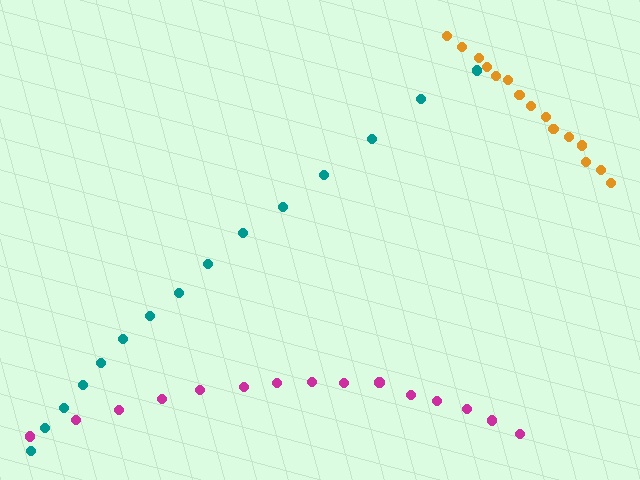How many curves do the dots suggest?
There are 3 distinct paths.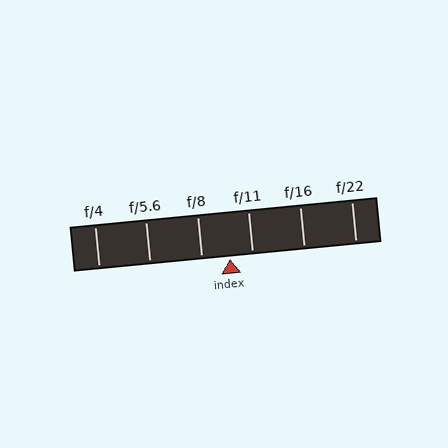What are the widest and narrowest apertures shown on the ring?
The widest aperture shown is f/4 and the narrowest is f/22.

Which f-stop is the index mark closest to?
The index mark is closest to f/11.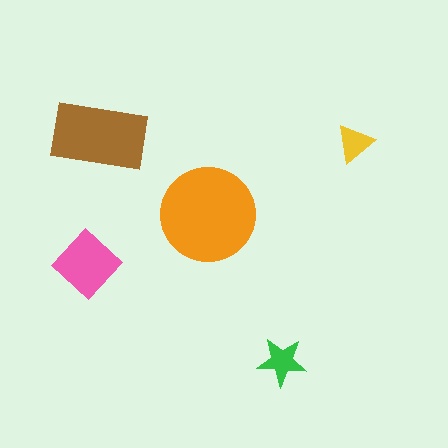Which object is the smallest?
The yellow triangle.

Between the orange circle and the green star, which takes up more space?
The orange circle.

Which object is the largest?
The orange circle.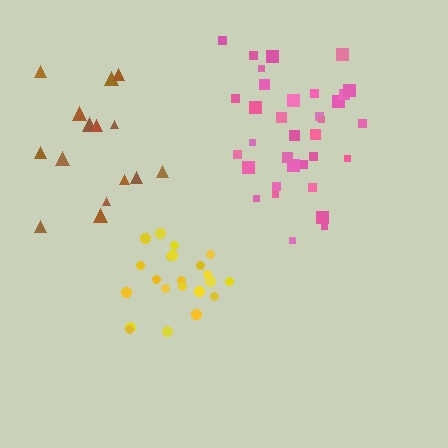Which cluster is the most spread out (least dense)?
Brown.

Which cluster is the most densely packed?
Yellow.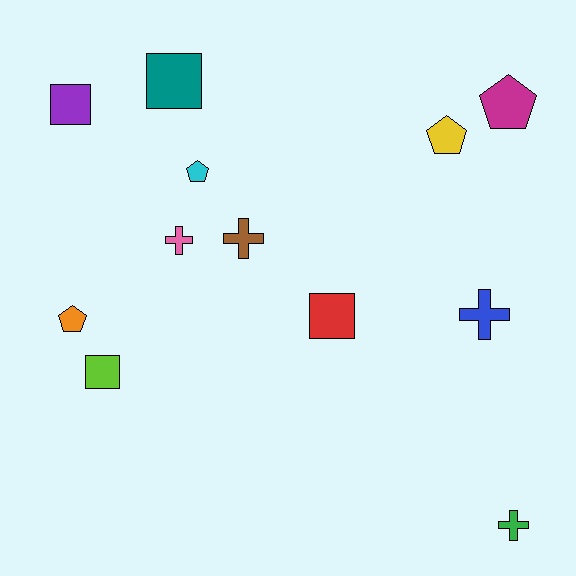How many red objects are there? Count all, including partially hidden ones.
There is 1 red object.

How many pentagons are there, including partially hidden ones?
There are 4 pentagons.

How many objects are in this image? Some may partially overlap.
There are 12 objects.